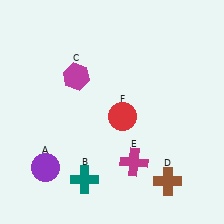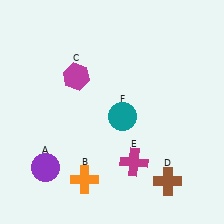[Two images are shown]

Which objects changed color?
B changed from teal to orange. F changed from red to teal.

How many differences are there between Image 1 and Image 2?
There are 2 differences between the two images.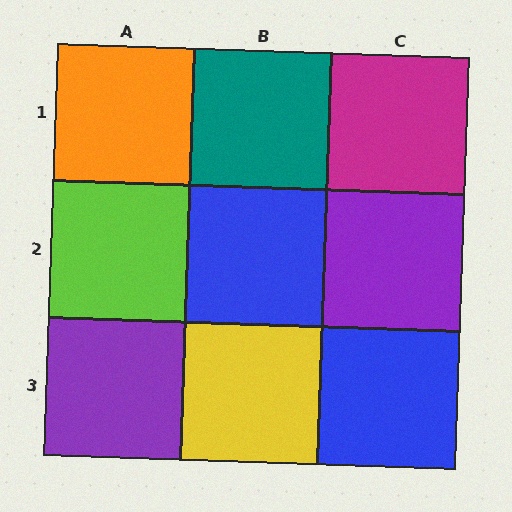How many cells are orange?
1 cell is orange.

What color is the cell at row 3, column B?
Yellow.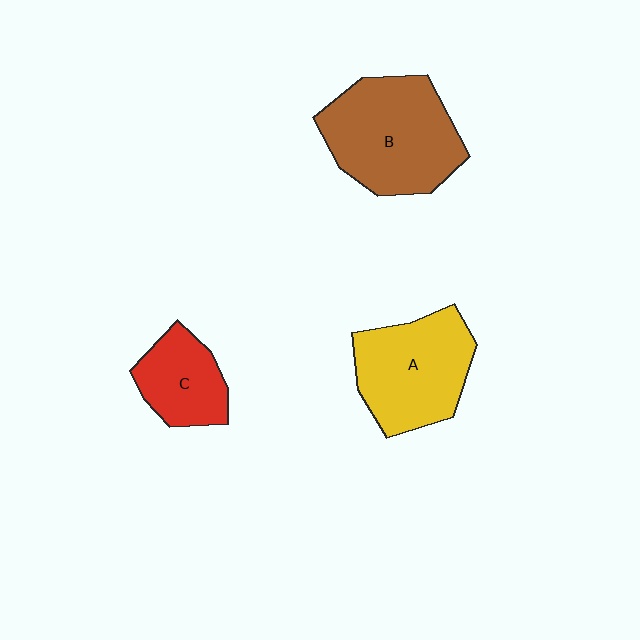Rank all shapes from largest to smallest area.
From largest to smallest: B (brown), A (yellow), C (red).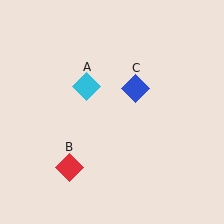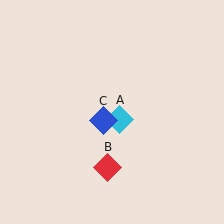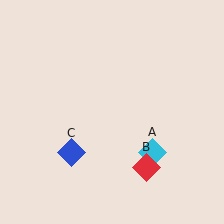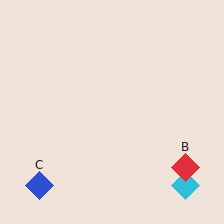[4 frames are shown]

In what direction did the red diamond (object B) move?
The red diamond (object B) moved right.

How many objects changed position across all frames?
3 objects changed position: cyan diamond (object A), red diamond (object B), blue diamond (object C).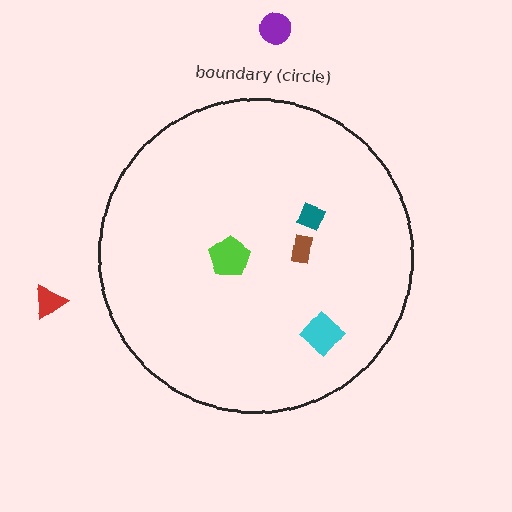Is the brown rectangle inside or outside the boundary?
Inside.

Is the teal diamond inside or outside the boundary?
Inside.